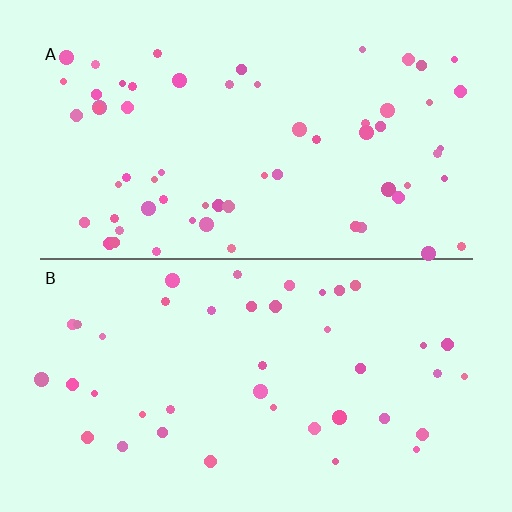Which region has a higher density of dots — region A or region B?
A (the top).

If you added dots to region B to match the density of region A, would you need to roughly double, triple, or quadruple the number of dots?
Approximately double.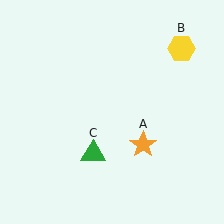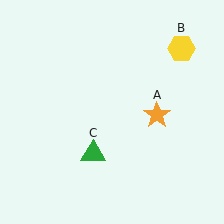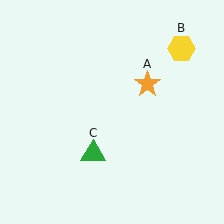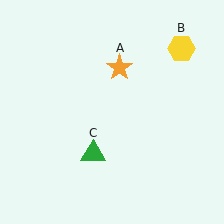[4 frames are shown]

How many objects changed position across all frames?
1 object changed position: orange star (object A).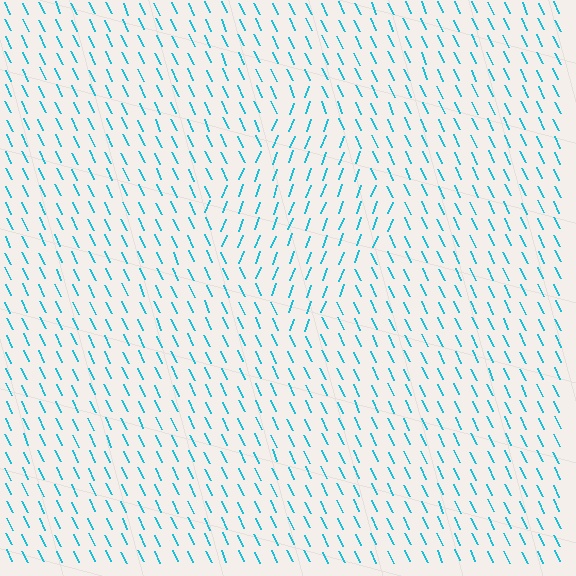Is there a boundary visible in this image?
Yes, there is a texture boundary formed by a change in line orientation.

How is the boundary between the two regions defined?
The boundary is defined purely by a change in line orientation (approximately 45 degrees difference). All lines are the same color and thickness.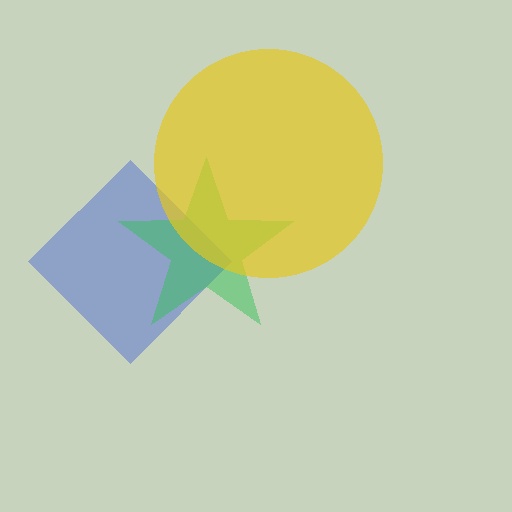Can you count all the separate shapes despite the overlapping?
Yes, there are 3 separate shapes.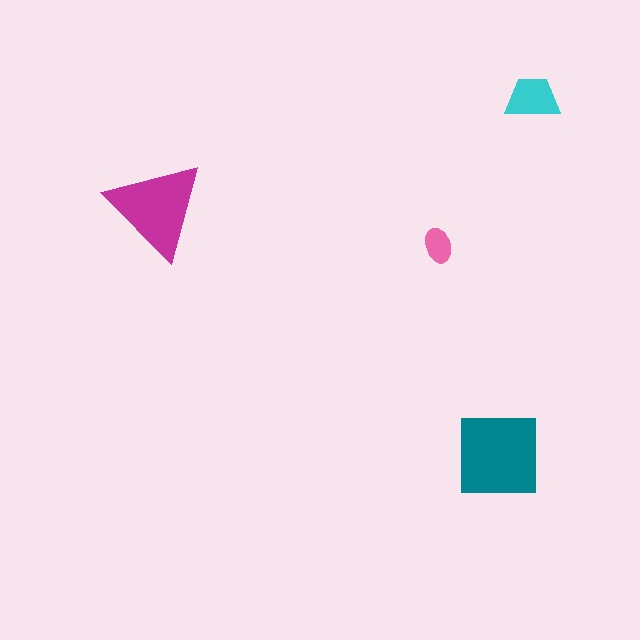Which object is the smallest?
The pink ellipse.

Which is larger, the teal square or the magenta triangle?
The teal square.